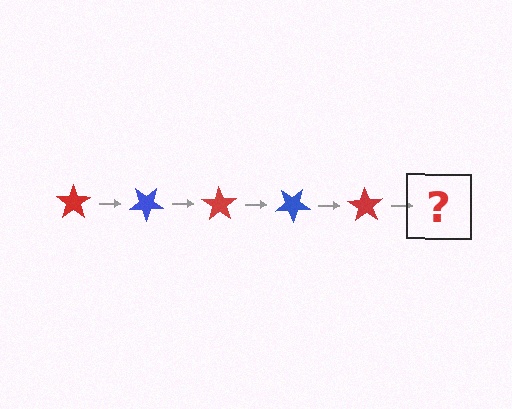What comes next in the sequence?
The next element should be a blue star, rotated 175 degrees from the start.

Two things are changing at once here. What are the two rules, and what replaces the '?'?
The two rules are that it rotates 35 degrees each step and the color cycles through red and blue. The '?' should be a blue star, rotated 175 degrees from the start.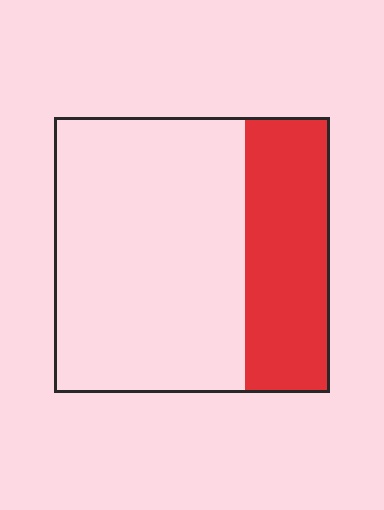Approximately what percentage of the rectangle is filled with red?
Approximately 30%.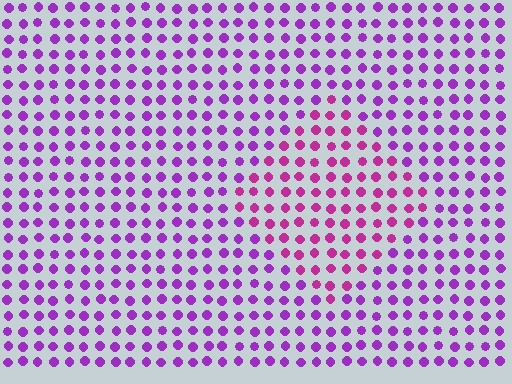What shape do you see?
I see a diamond.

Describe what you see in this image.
The image is filled with small purple elements in a uniform arrangement. A diamond-shaped region is visible where the elements are tinted to a slightly different hue, forming a subtle color boundary.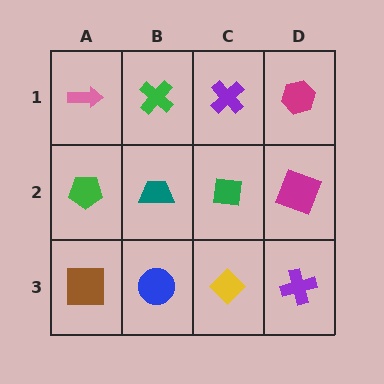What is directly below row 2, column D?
A purple cross.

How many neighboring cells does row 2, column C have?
4.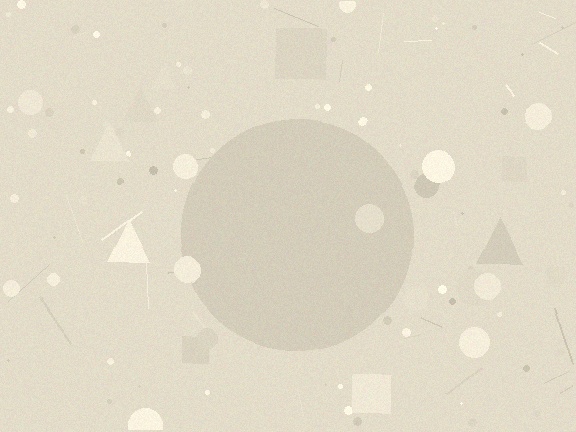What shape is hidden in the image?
A circle is hidden in the image.